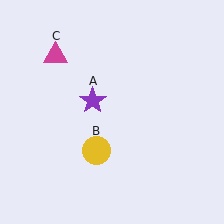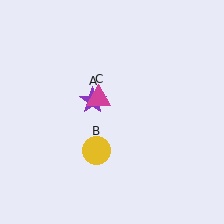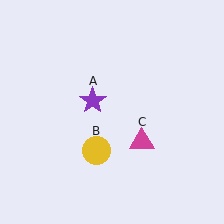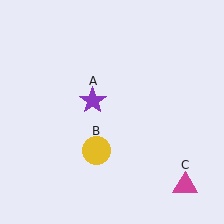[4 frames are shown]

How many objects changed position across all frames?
1 object changed position: magenta triangle (object C).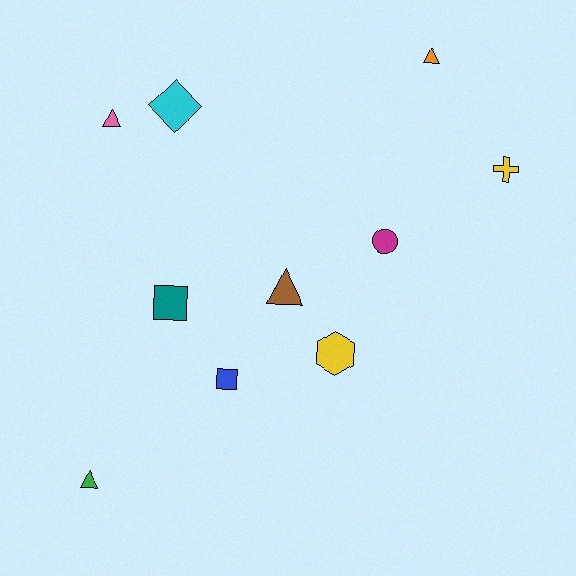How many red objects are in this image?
There are no red objects.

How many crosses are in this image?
There is 1 cross.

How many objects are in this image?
There are 10 objects.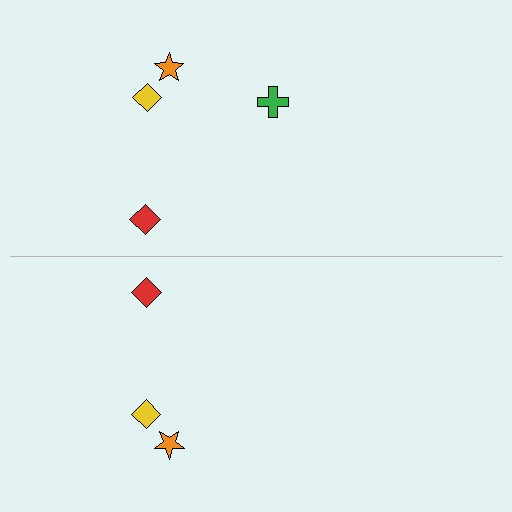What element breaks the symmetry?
A green cross is missing from the bottom side.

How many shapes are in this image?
There are 7 shapes in this image.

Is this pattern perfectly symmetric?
No, the pattern is not perfectly symmetric. A green cross is missing from the bottom side.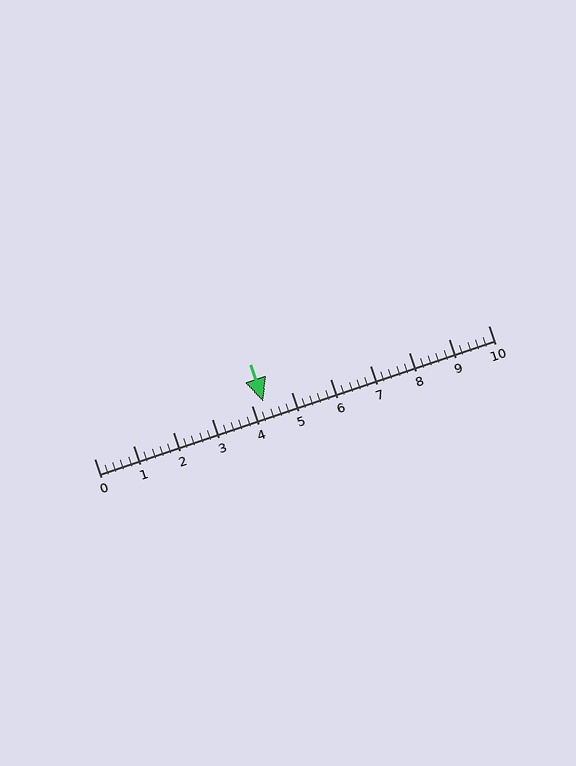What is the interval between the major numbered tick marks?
The major tick marks are spaced 1 units apart.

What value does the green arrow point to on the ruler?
The green arrow points to approximately 4.3.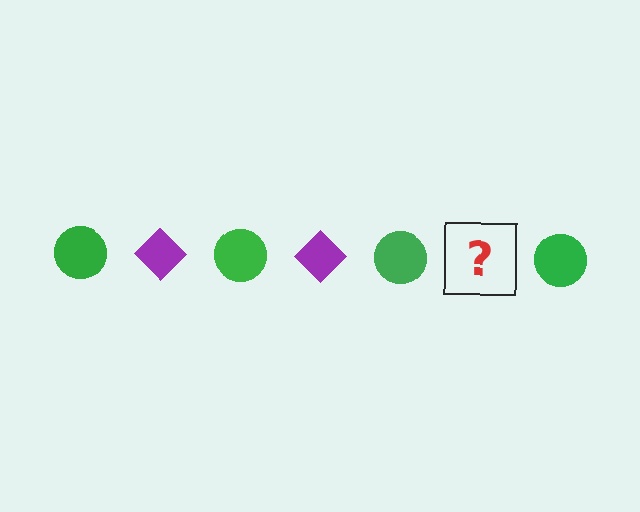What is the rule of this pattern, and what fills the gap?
The rule is that the pattern alternates between green circle and purple diamond. The gap should be filled with a purple diamond.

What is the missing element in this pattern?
The missing element is a purple diamond.